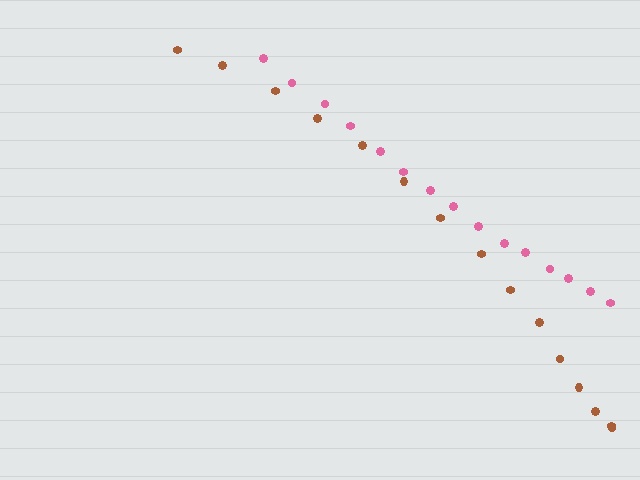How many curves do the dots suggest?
There are 2 distinct paths.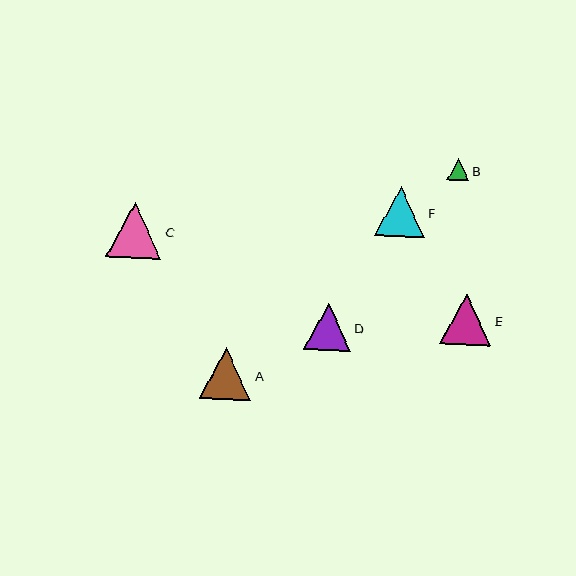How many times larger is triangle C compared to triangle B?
Triangle C is approximately 2.6 times the size of triangle B.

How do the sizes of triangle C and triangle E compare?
Triangle C and triangle E are approximately the same size.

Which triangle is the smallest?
Triangle B is the smallest with a size of approximately 22 pixels.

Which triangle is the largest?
Triangle C is the largest with a size of approximately 56 pixels.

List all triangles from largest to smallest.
From largest to smallest: C, A, E, F, D, B.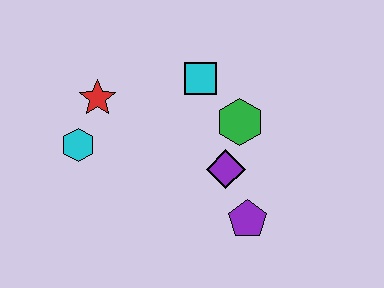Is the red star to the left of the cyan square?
Yes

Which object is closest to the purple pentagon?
The purple diamond is closest to the purple pentagon.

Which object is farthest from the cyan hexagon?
The purple pentagon is farthest from the cyan hexagon.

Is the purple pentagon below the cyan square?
Yes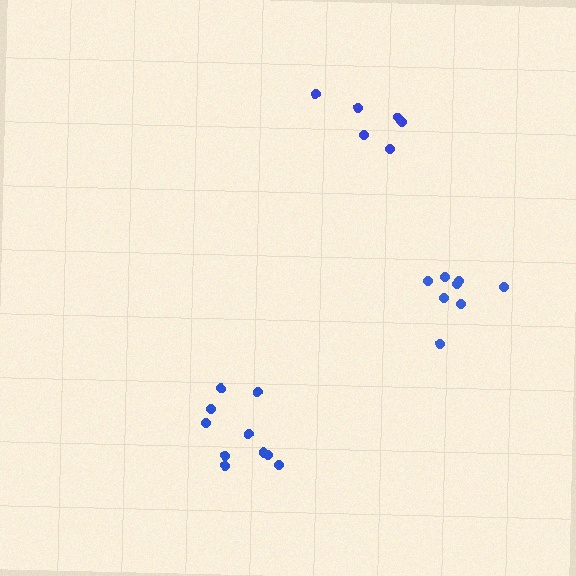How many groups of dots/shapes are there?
There are 3 groups.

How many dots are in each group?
Group 1: 6 dots, Group 2: 11 dots, Group 3: 8 dots (25 total).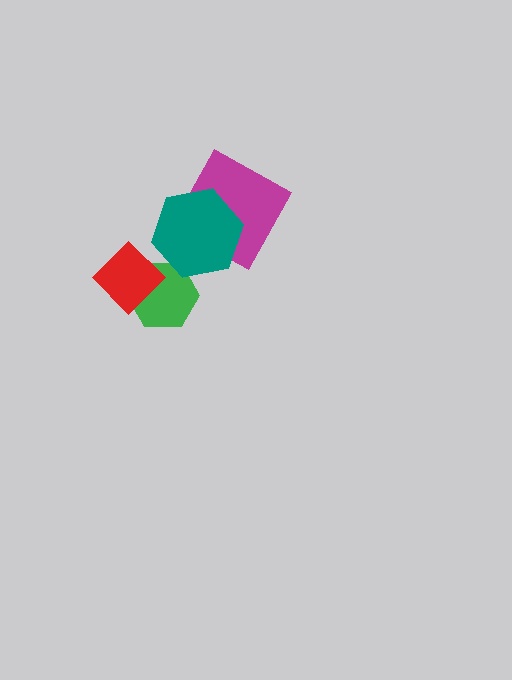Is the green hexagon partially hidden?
Yes, it is partially covered by another shape.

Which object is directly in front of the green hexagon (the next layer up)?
The teal hexagon is directly in front of the green hexagon.